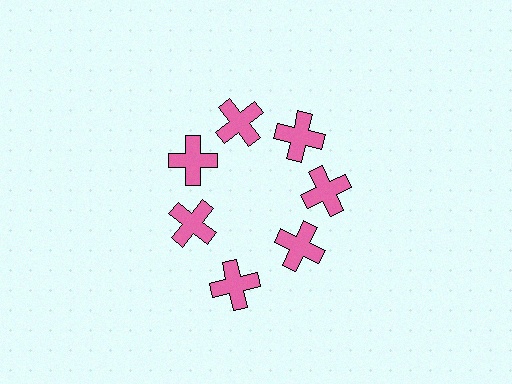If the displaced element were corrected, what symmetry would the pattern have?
It would have 7-fold rotational symmetry — the pattern would map onto itself every 51 degrees.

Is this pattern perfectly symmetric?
No. The 7 pink crosses are arranged in a ring, but one element near the 6 o'clock position is pushed outward from the center, breaking the 7-fold rotational symmetry.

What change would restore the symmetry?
The symmetry would be restored by moving it inward, back onto the ring so that all 7 crosses sit at equal angles and equal distance from the center.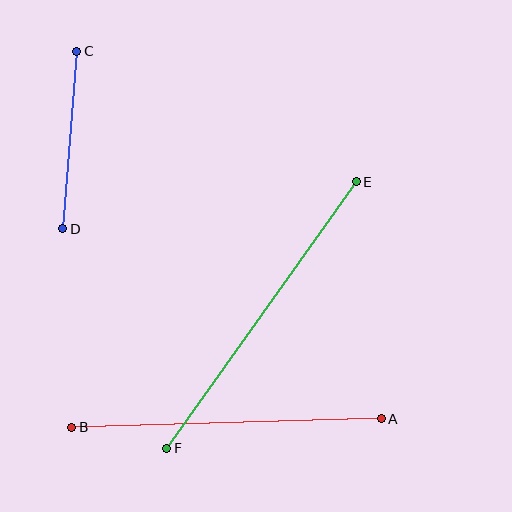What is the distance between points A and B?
The distance is approximately 310 pixels.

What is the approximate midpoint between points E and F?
The midpoint is at approximately (262, 315) pixels.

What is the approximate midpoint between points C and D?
The midpoint is at approximately (70, 140) pixels.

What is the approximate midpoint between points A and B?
The midpoint is at approximately (226, 423) pixels.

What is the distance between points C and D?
The distance is approximately 178 pixels.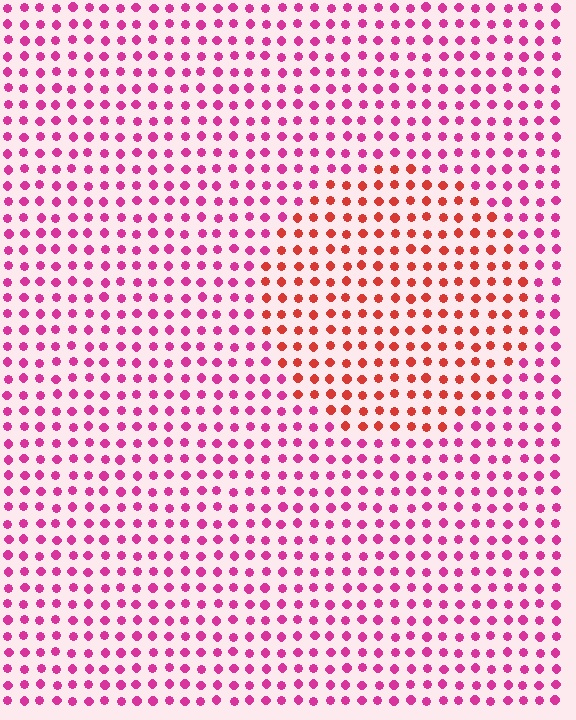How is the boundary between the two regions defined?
The boundary is defined purely by a slight shift in hue (about 41 degrees). Spacing, size, and orientation are identical on both sides.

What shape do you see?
I see a circle.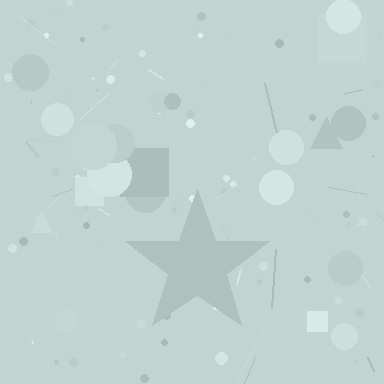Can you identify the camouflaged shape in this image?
The camouflaged shape is a star.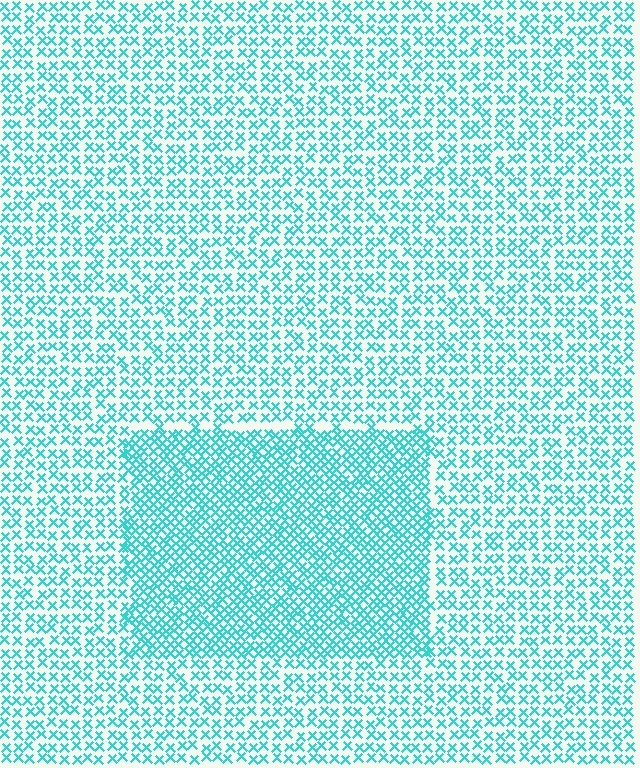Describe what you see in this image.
The image contains small cyan elements arranged at two different densities. A rectangle-shaped region is visible where the elements are more densely packed than the surrounding area.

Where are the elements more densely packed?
The elements are more densely packed inside the rectangle boundary.